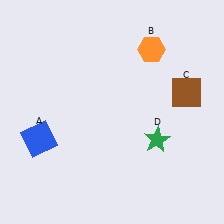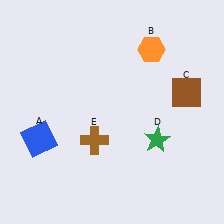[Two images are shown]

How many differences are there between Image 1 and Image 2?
There is 1 difference between the two images.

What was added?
A brown cross (E) was added in Image 2.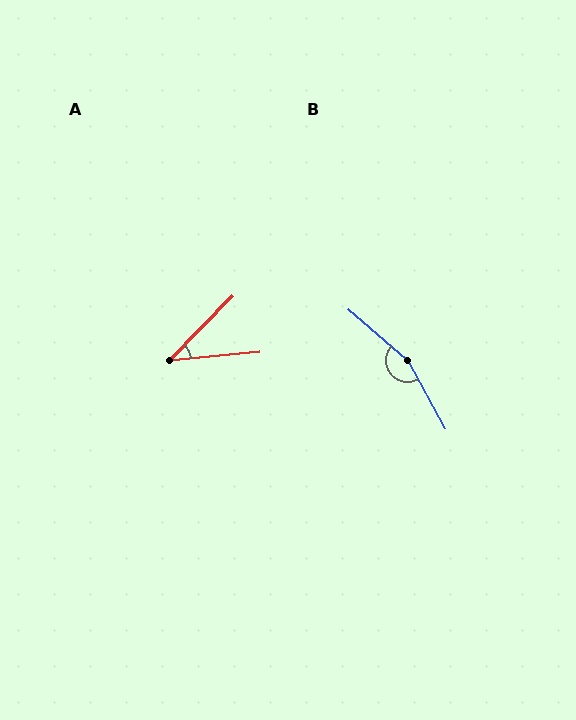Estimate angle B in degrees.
Approximately 160 degrees.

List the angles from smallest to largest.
A (41°), B (160°).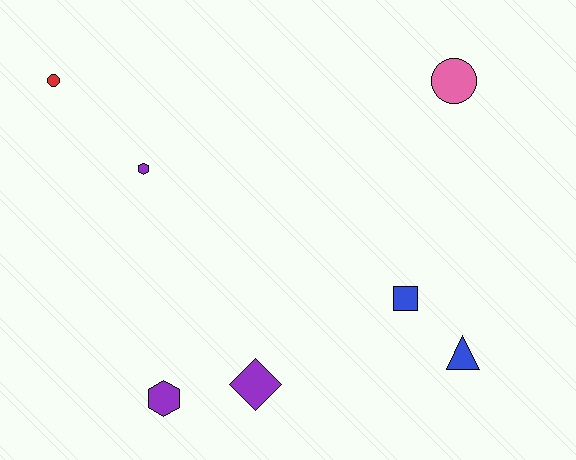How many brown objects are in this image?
There are no brown objects.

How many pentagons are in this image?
There are no pentagons.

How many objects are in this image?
There are 7 objects.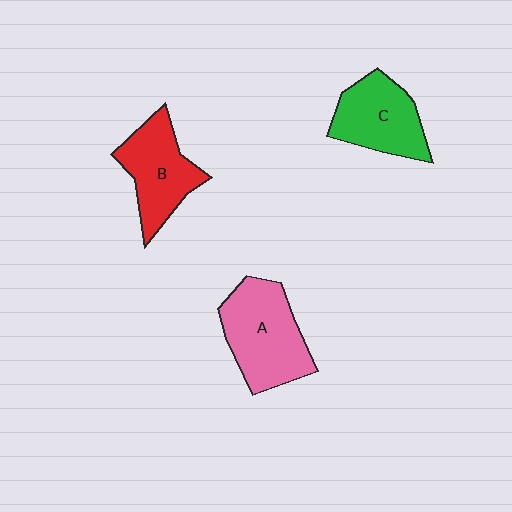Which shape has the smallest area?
Shape C (green).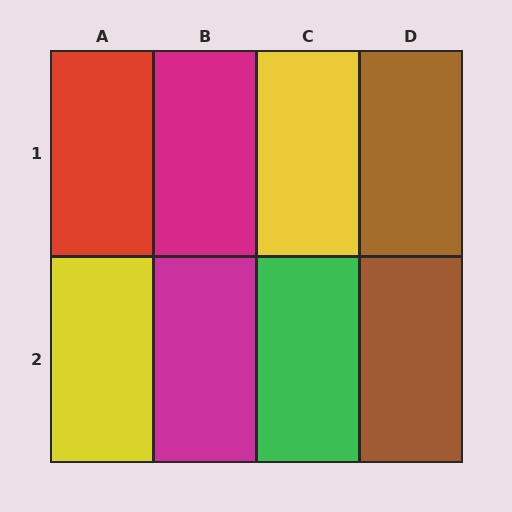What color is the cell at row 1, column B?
Magenta.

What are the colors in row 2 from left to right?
Yellow, magenta, green, brown.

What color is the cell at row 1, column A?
Red.